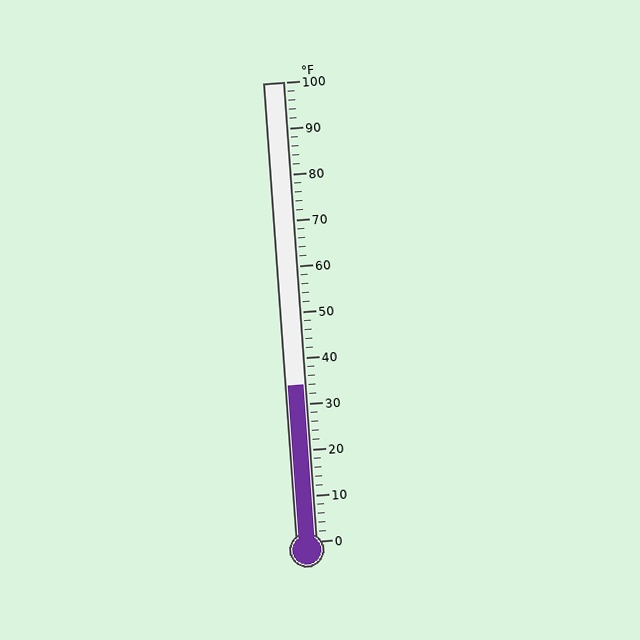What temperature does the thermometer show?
The thermometer shows approximately 34°F.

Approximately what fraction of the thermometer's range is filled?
The thermometer is filled to approximately 35% of its range.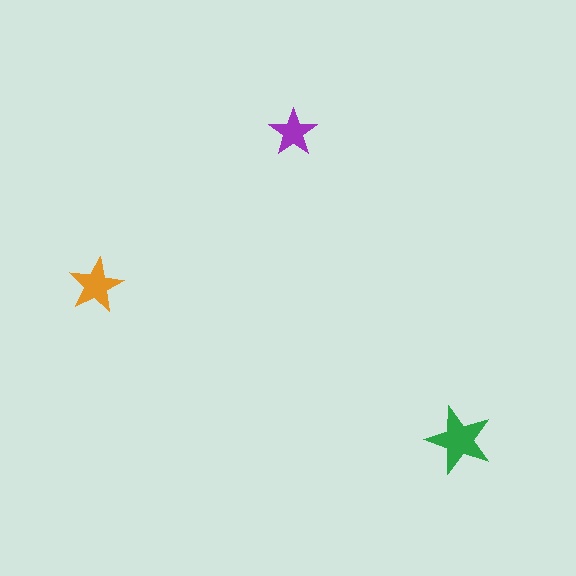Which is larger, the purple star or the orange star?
The orange one.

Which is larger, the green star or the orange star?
The green one.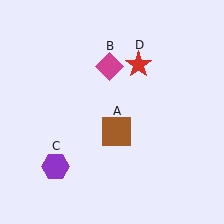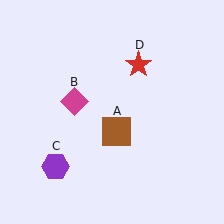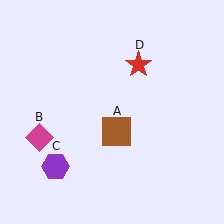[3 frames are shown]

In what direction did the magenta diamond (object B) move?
The magenta diamond (object B) moved down and to the left.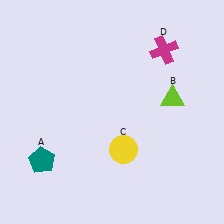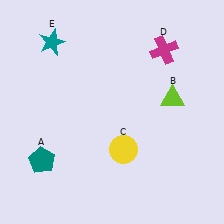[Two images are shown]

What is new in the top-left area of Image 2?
A teal star (E) was added in the top-left area of Image 2.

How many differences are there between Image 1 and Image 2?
There is 1 difference between the two images.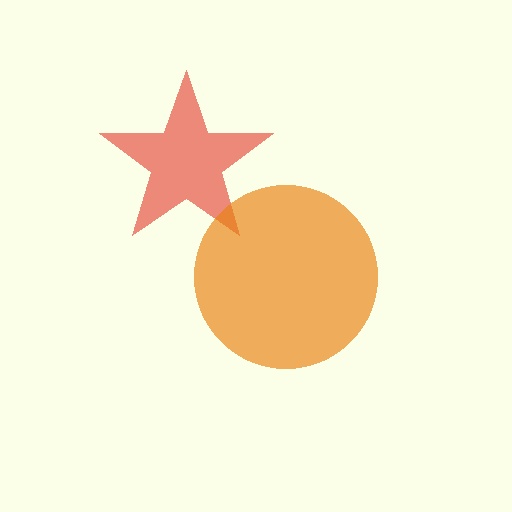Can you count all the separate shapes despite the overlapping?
Yes, there are 2 separate shapes.